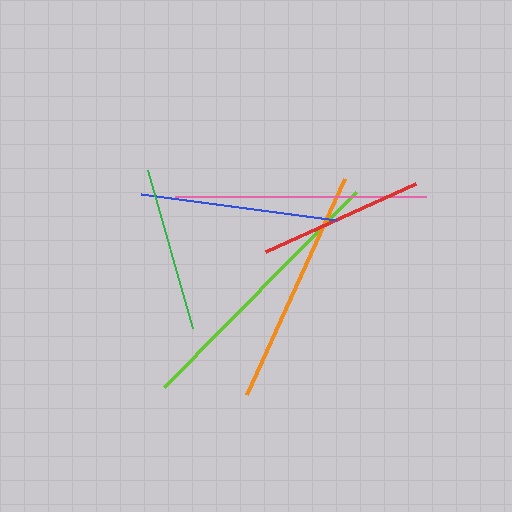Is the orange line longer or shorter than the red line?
The orange line is longer than the red line.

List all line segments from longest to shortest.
From longest to shortest: lime, pink, orange, blue, red, green.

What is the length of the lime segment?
The lime segment is approximately 274 pixels long.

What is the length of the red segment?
The red segment is approximately 165 pixels long.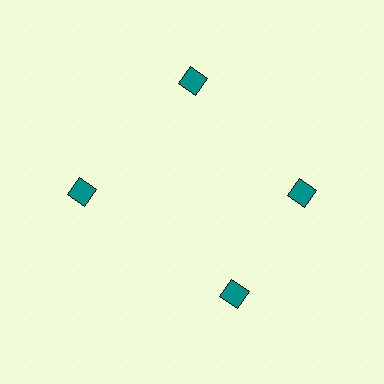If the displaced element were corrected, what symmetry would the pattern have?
It would have 4-fold rotational symmetry — the pattern would map onto itself every 90 degrees.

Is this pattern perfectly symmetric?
No. The 4 teal squares are arranged in a ring, but one element near the 6 o'clock position is rotated out of alignment along the ring, breaking the 4-fold rotational symmetry.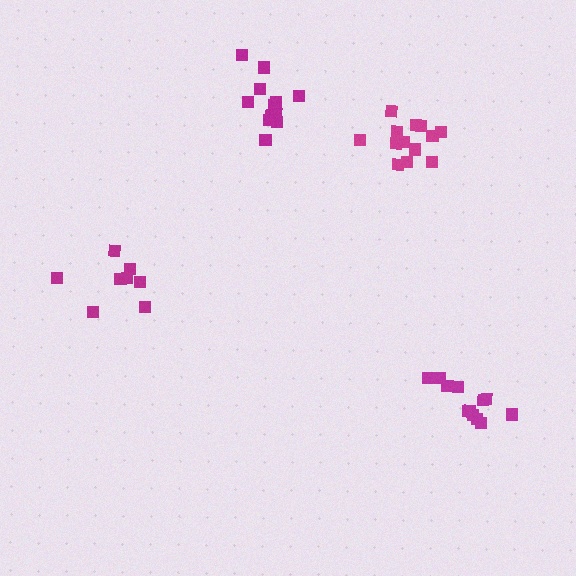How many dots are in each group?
Group 1: 8 dots, Group 2: 12 dots, Group 3: 12 dots, Group 4: 13 dots (45 total).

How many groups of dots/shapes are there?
There are 4 groups.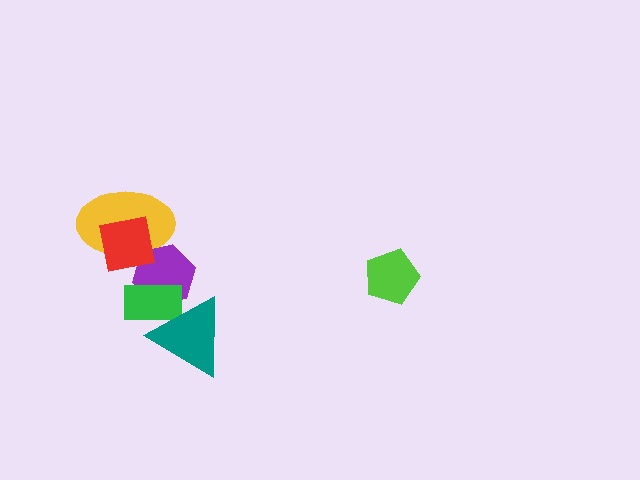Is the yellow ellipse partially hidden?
Yes, it is partially covered by another shape.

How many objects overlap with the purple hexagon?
4 objects overlap with the purple hexagon.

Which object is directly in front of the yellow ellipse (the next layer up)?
The purple hexagon is directly in front of the yellow ellipse.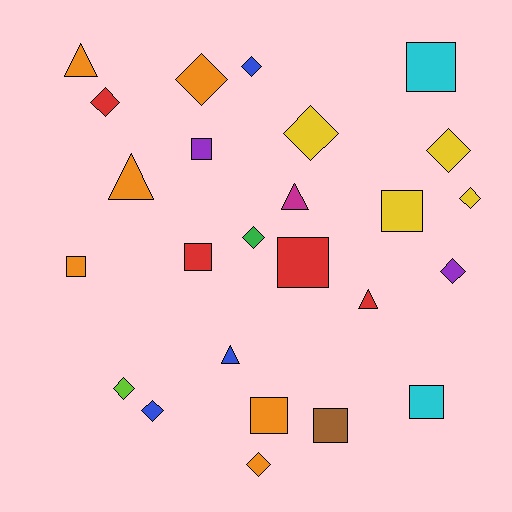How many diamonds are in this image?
There are 11 diamonds.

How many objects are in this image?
There are 25 objects.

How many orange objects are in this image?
There are 6 orange objects.